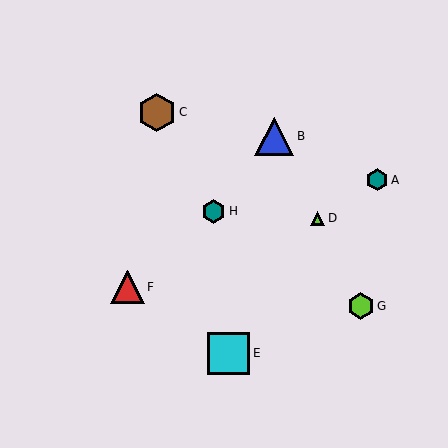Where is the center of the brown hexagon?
The center of the brown hexagon is at (157, 112).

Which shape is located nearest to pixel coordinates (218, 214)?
The teal hexagon (labeled H) at (214, 211) is nearest to that location.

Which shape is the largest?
The cyan square (labeled E) is the largest.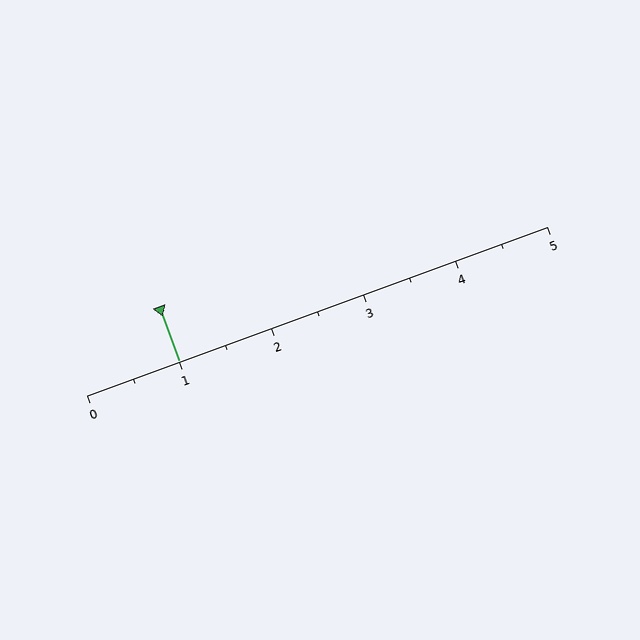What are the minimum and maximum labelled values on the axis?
The axis runs from 0 to 5.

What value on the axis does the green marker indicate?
The marker indicates approximately 1.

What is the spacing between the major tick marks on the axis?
The major ticks are spaced 1 apart.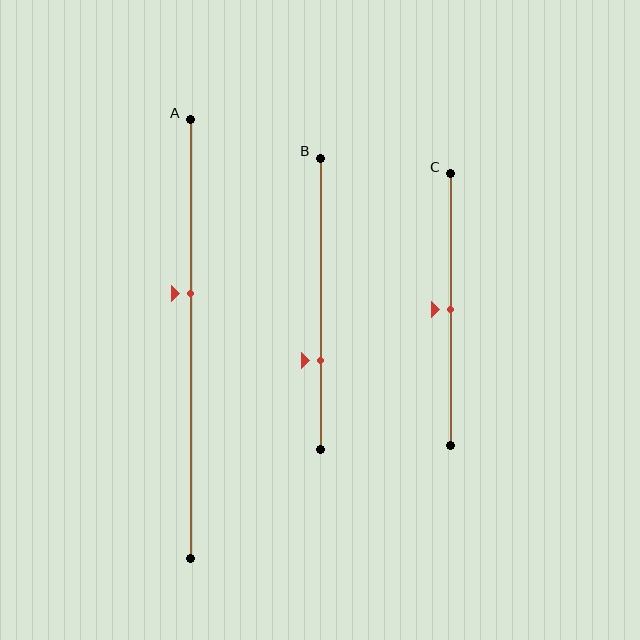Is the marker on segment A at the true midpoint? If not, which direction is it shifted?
No, the marker on segment A is shifted upward by about 10% of the segment length.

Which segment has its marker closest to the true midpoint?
Segment C has its marker closest to the true midpoint.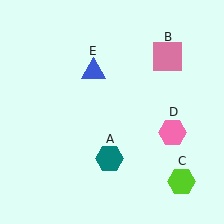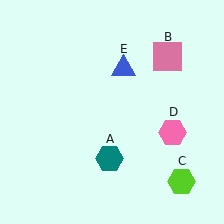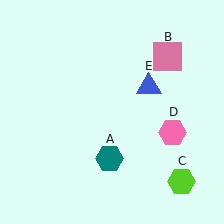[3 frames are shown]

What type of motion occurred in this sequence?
The blue triangle (object E) rotated clockwise around the center of the scene.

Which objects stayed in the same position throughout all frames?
Teal hexagon (object A) and pink square (object B) and lime hexagon (object C) and pink hexagon (object D) remained stationary.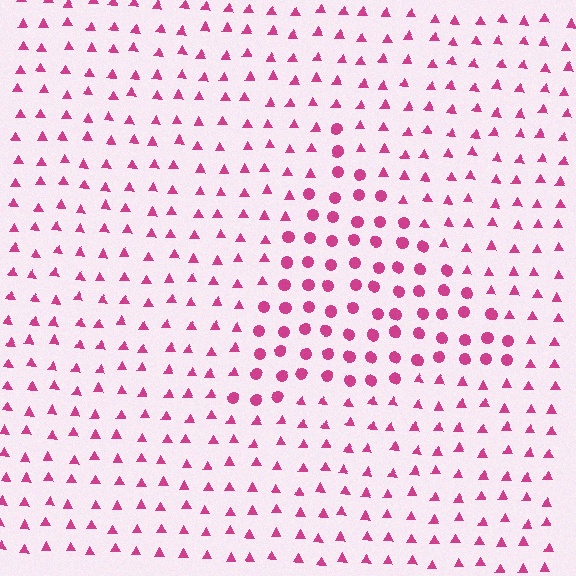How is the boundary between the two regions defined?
The boundary is defined by a change in element shape: circles inside vs. triangles outside. All elements share the same color and spacing.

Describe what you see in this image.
The image is filled with small magenta elements arranged in a uniform grid. A triangle-shaped region contains circles, while the surrounding area contains triangles. The boundary is defined purely by the change in element shape.